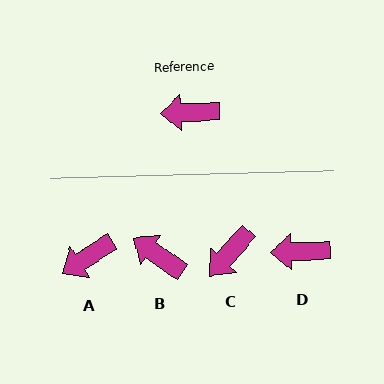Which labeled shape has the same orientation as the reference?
D.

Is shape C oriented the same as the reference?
No, it is off by about 46 degrees.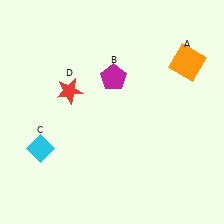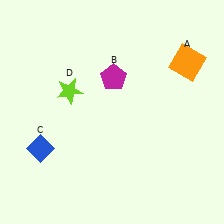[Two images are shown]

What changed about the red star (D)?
In Image 1, D is red. In Image 2, it changed to lime.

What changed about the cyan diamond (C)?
In Image 1, C is cyan. In Image 2, it changed to blue.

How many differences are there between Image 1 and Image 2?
There are 2 differences between the two images.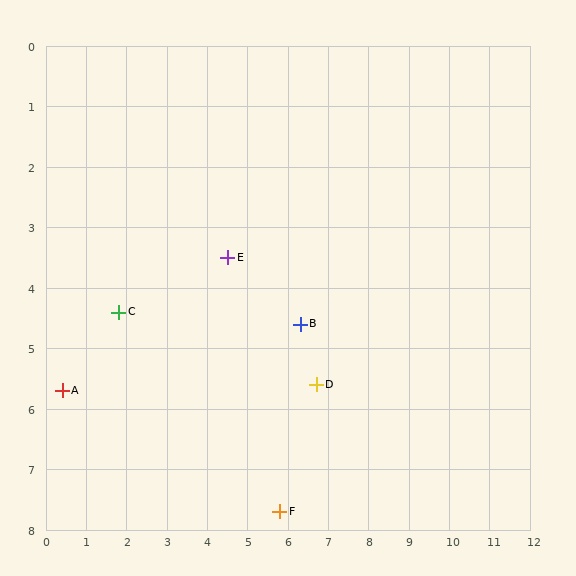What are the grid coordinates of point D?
Point D is at approximately (6.7, 5.6).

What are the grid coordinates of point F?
Point F is at approximately (5.8, 7.7).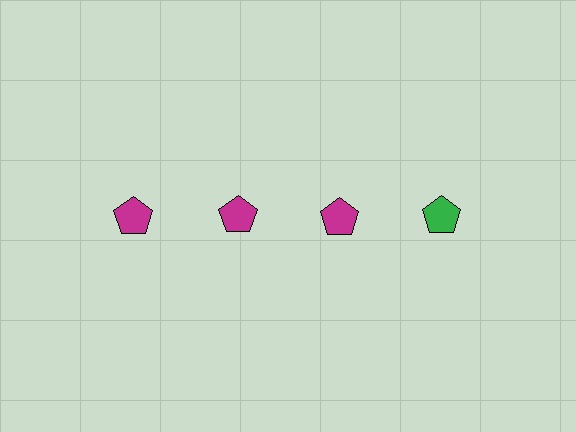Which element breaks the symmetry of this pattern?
The green pentagon in the top row, second from right column breaks the symmetry. All other shapes are magenta pentagons.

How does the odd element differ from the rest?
It has a different color: green instead of magenta.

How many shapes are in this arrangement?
There are 4 shapes arranged in a grid pattern.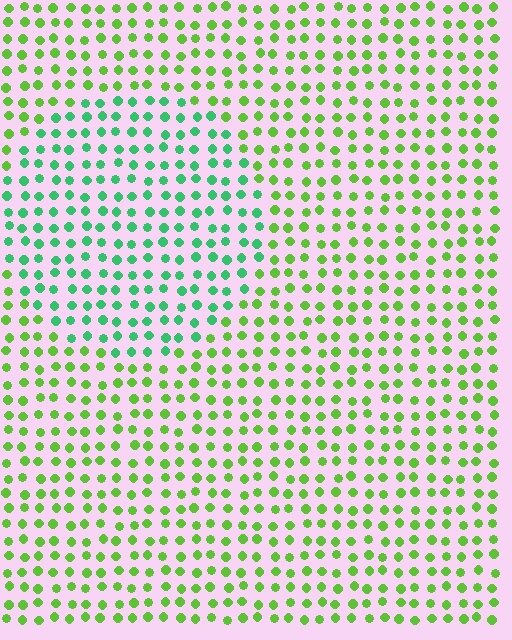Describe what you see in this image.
The image is filled with small lime elements in a uniform arrangement. A circle-shaped region is visible where the elements are tinted to a slightly different hue, forming a subtle color boundary.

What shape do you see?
I see a circle.